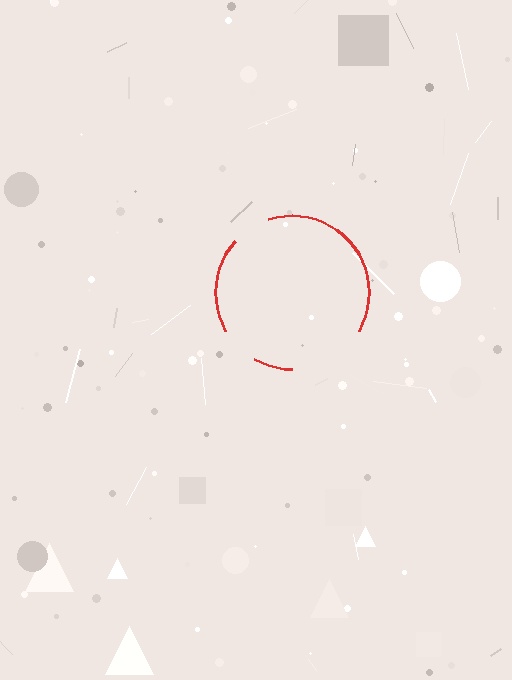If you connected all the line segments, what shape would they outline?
They would outline a circle.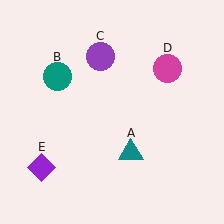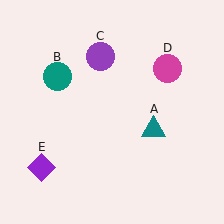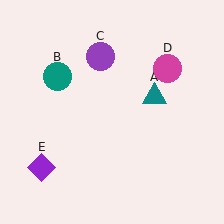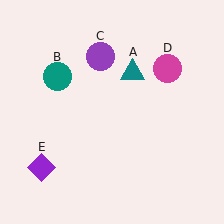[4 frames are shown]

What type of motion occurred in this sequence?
The teal triangle (object A) rotated counterclockwise around the center of the scene.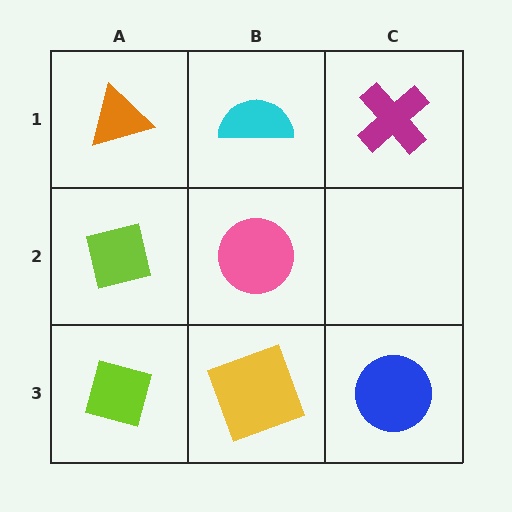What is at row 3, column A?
A lime diamond.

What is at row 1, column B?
A cyan semicircle.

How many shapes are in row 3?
3 shapes.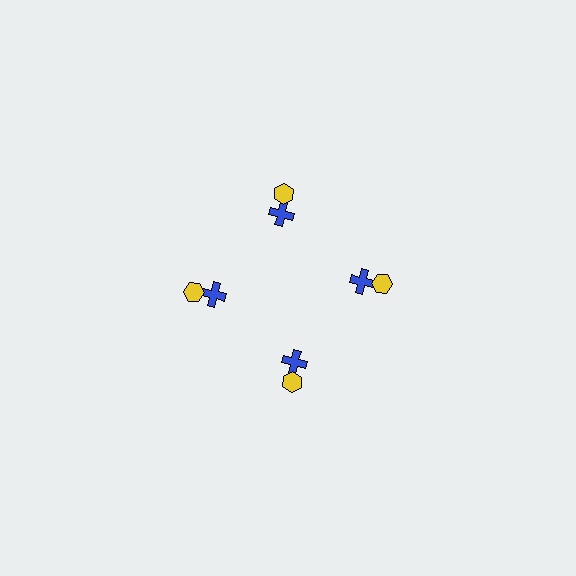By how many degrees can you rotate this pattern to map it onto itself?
The pattern maps onto itself every 90 degrees of rotation.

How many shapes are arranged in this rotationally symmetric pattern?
There are 8 shapes, arranged in 4 groups of 2.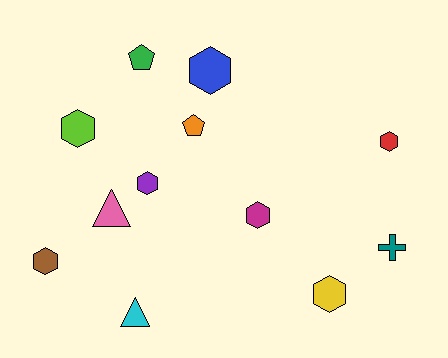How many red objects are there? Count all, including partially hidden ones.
There is 1 red object.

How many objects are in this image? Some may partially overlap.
There are 12 objects.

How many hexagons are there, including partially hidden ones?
There are 7 hexagons.